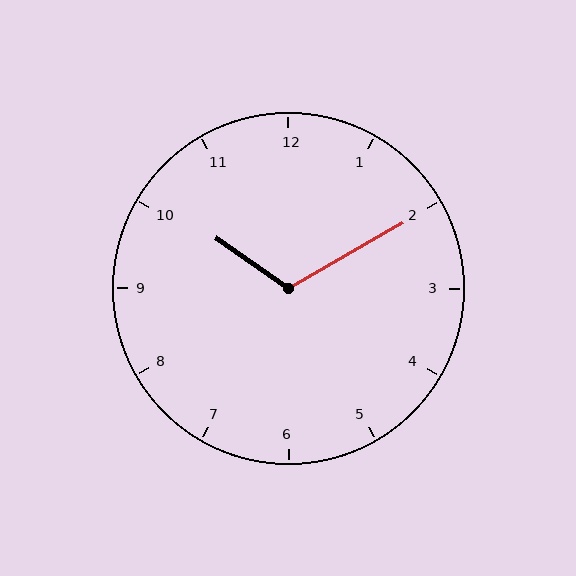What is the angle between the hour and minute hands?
Approximately 115 degrees.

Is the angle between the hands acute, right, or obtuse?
It is obtuse.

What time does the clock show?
10:10.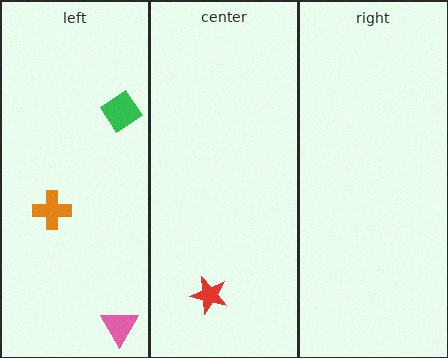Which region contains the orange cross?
The left region.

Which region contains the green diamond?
The left region.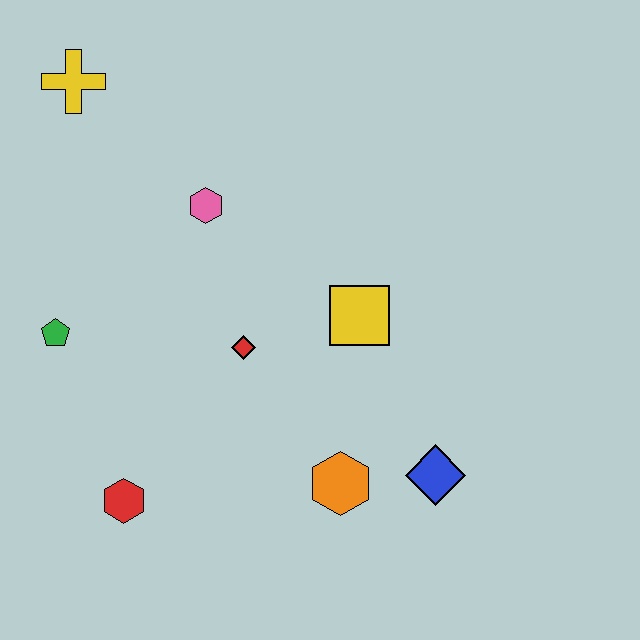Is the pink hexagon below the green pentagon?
No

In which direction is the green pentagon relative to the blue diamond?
The green pentagon is to the left of the blue diamond.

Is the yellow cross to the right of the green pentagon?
Yes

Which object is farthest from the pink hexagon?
The blue diamond is farthest from the pink hexagon.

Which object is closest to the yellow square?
The red diamond is closest to the yellow square.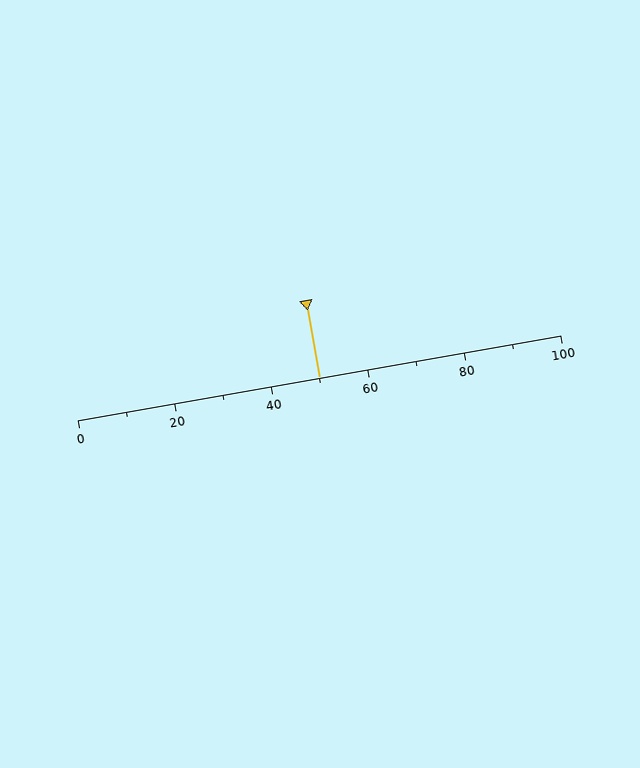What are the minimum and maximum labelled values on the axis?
The axis runs from 0 to 100.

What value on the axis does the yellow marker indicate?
The marker indicates approximately 50.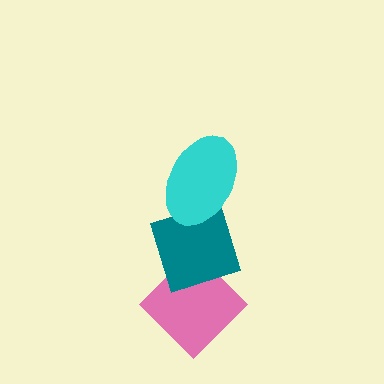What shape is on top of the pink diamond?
The teal diamond is on top of the pink diamond.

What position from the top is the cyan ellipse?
The cyan ellipse is 1st from the top.